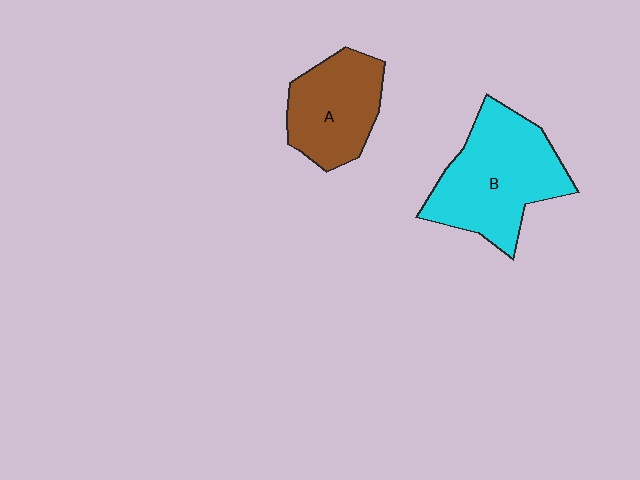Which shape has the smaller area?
Shape A (brown).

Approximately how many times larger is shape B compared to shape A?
Approximately 1.5 times.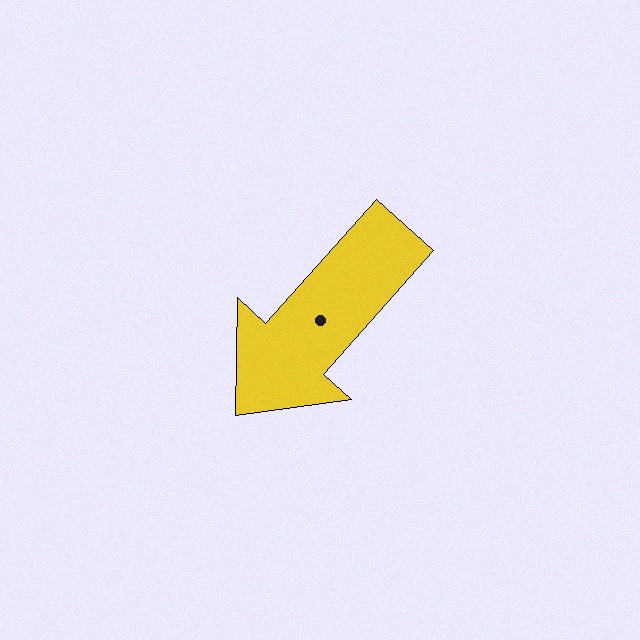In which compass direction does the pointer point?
Southwest.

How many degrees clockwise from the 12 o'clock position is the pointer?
Approximately 222 degrees.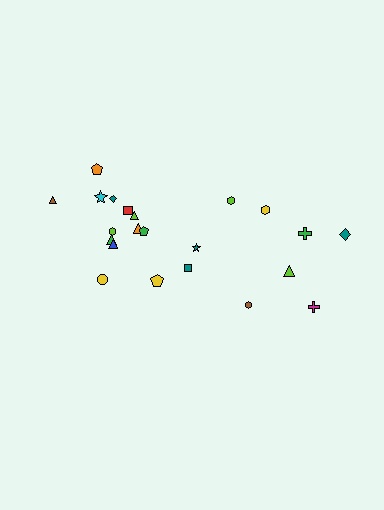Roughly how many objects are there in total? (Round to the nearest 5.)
Roughly 20 objects in total.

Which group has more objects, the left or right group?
The left group.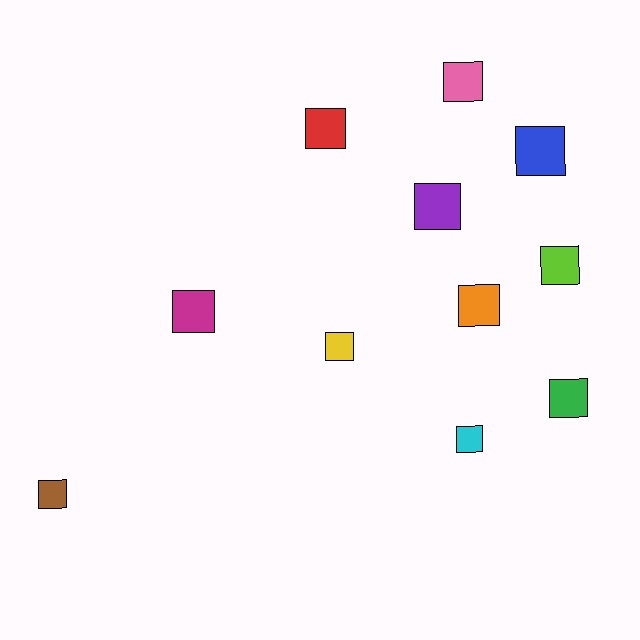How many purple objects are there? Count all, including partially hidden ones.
There is 1 purple object.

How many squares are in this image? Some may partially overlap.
There are 11 squares.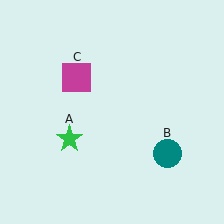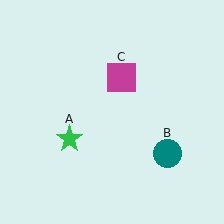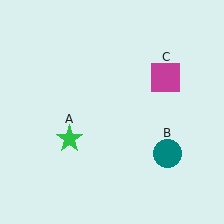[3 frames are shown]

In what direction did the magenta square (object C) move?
The magenta square (object C) moved right.